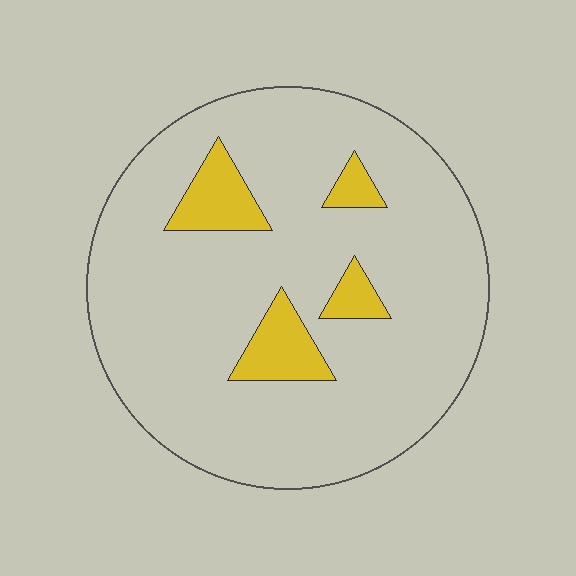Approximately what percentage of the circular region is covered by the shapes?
Approximately 10%.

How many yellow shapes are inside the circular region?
4.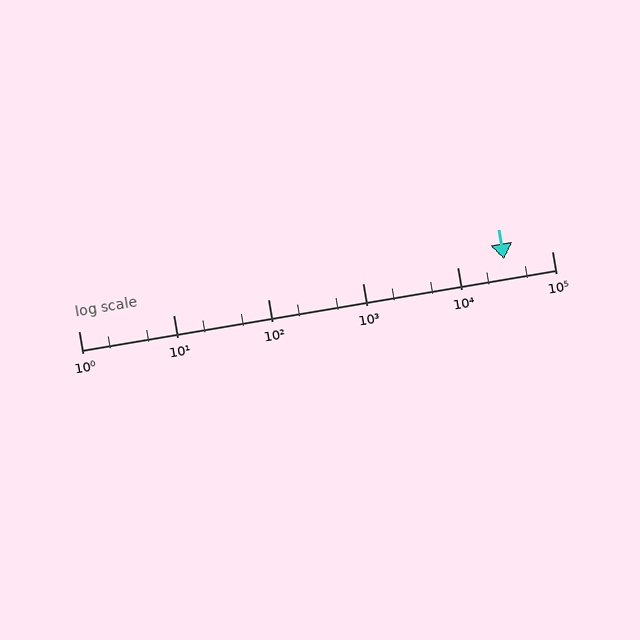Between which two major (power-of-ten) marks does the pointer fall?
The pointer is between 10000 and 100000.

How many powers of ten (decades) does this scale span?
The scale spans 5 decades, from 1 to 100000.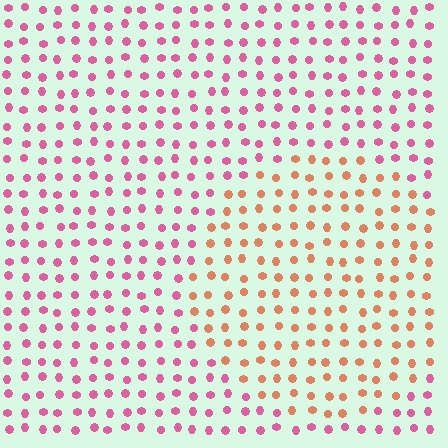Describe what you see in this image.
The image is filled with small pink elements in a uniform arrangement. A circle-shaped region is visible where the elements are tinted to a slightly different hue, forming a subtle color boundary.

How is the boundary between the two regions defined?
The boundary is defined purely by a slight shift in hue (about 47 degrees). Spacing, size, and orientation are identical on both sides.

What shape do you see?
I see a circle.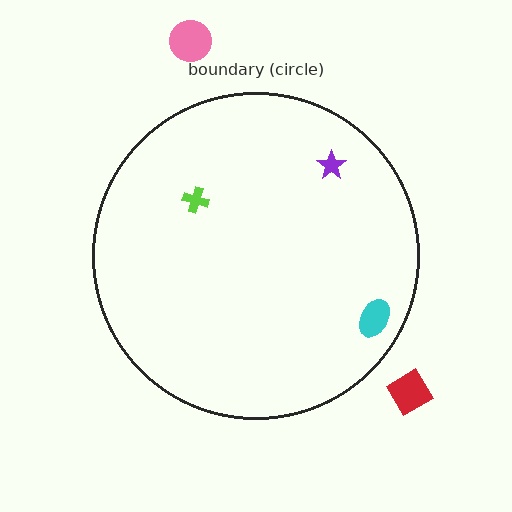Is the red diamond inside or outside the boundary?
Outside.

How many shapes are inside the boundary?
3 inside, 2 outside.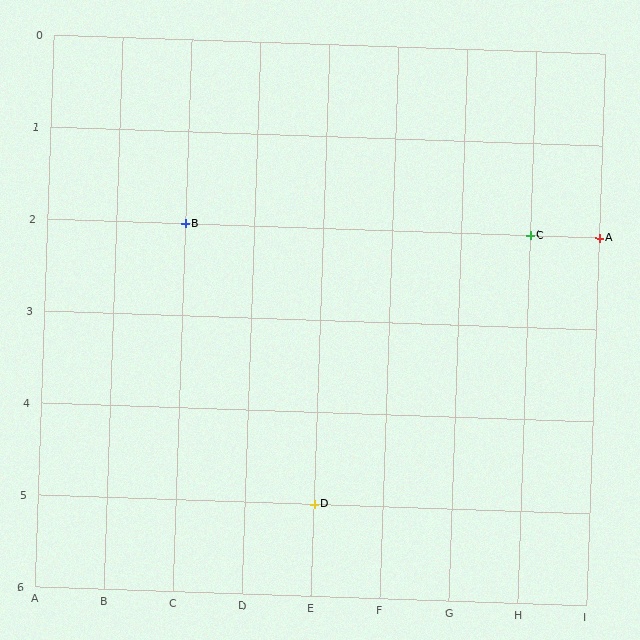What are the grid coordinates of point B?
Point B is at grid coordinates (C, 2).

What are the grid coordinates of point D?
Point D is at grid coordinates (E, 5).